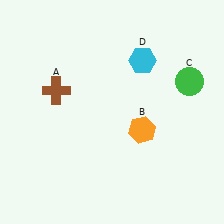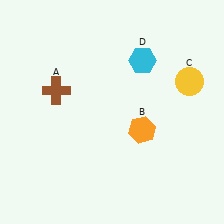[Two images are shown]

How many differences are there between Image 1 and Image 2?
There is 1 difference between the two images.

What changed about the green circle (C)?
In Image 1, C is green. In Image 2, it changed to yellow.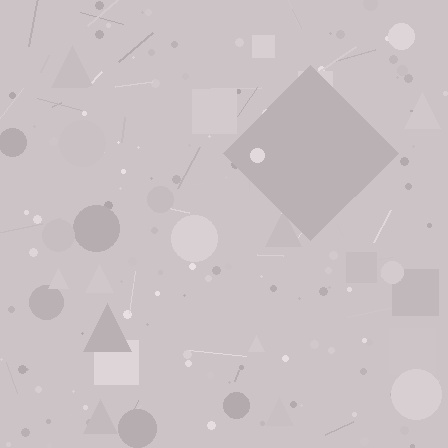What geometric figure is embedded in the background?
A diamond is embedded in the background.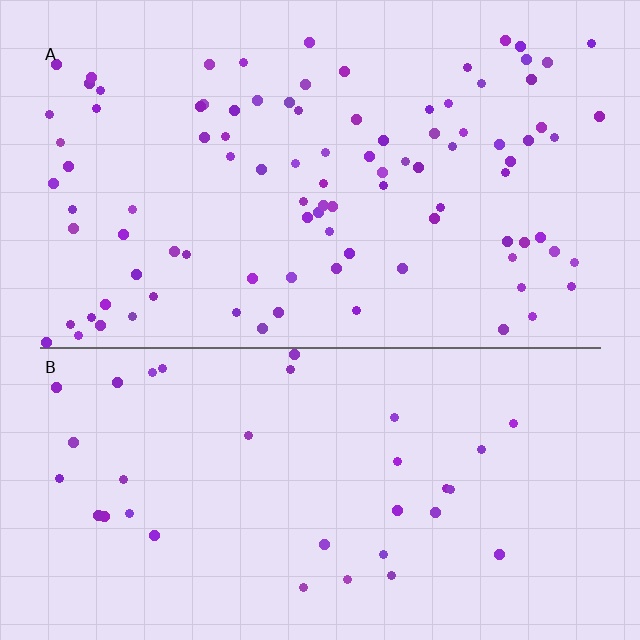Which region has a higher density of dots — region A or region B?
A (the top).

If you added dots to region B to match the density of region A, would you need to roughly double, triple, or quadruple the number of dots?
Approximately triple.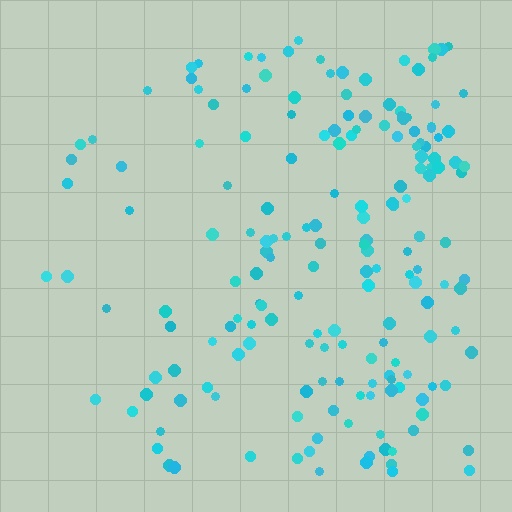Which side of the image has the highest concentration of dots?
The right.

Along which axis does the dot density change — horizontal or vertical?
Horizontal.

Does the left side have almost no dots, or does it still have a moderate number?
Still a moderate number, just noticeably fewer than the right.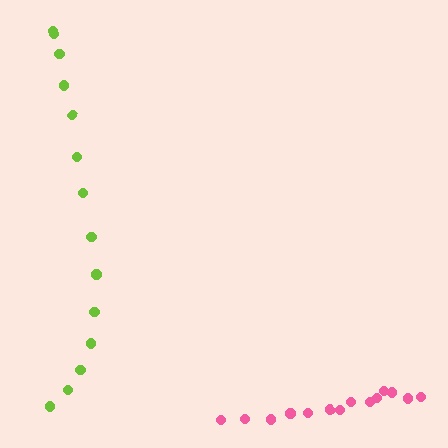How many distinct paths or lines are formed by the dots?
There are 2 distinct paths.